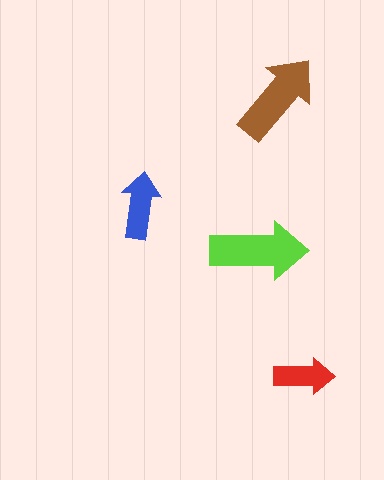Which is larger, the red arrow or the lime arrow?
The lime one.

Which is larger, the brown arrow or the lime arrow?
The lime one.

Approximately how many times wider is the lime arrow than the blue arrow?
About 1.5 times wider.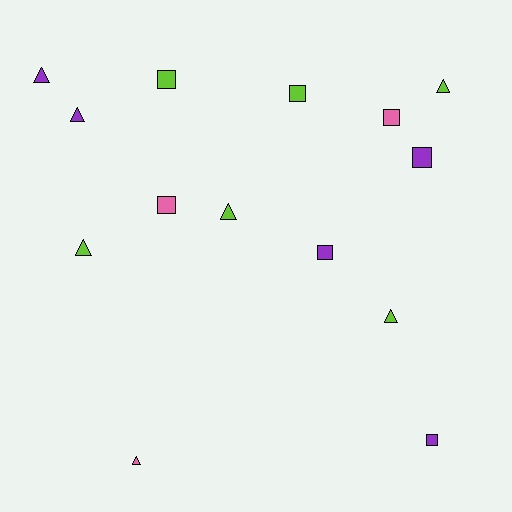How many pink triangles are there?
There is 1 pink triangle.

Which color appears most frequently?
Lime, with 6 objects.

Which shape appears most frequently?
Triangle, with 7 objects.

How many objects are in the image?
There are 14 objects.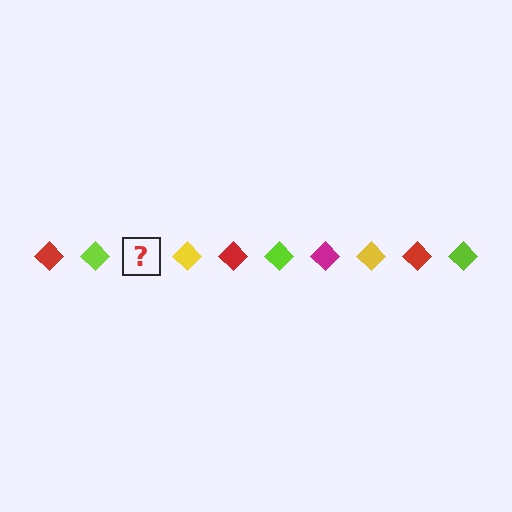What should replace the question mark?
The question mark should be replaced with a magenta diamond.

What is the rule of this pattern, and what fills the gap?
The rule is that the pattern cycles through red, lime, magenta, yellow diamonds. The gap should be filled with a magenta diamond.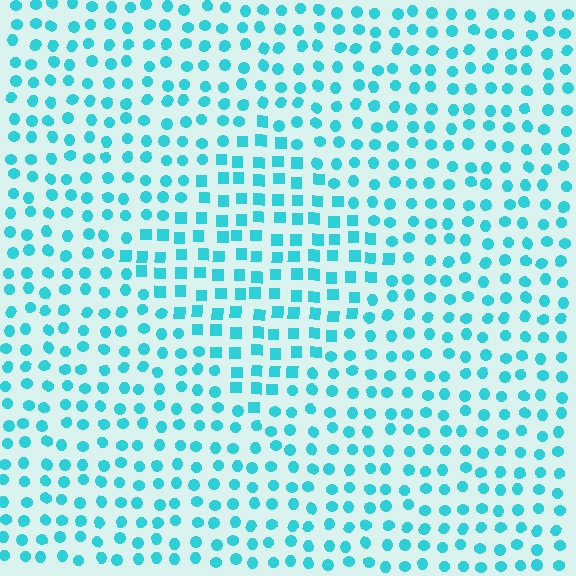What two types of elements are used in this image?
The image uses squares inside the diamond region and circles outside it.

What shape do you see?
I see a diamond.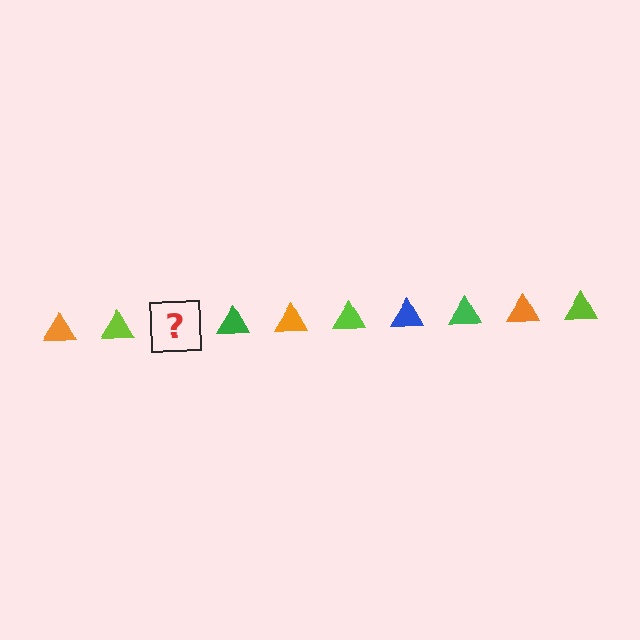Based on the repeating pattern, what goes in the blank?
The blank should be a blue triangle.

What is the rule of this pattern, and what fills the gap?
The rule is that the pattern cycles through orange, lime, blue, green triangles. The gap should be filled with a blue triangle.